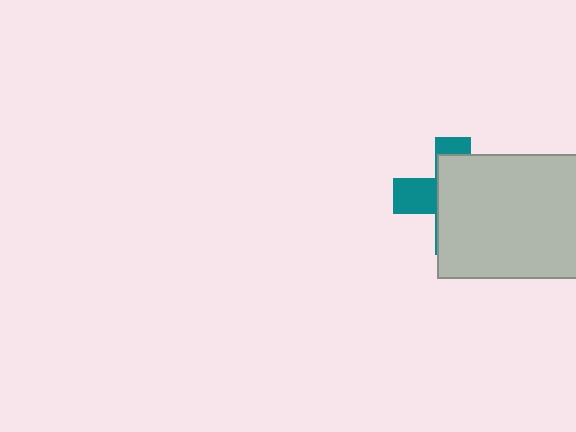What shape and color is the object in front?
The object in front is a light gray rectangle.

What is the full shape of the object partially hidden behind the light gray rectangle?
The partially hidden object is a teal cross.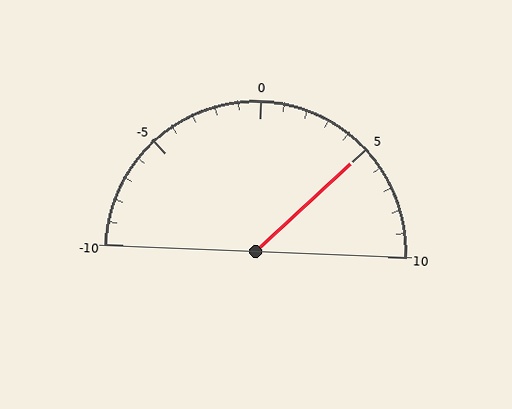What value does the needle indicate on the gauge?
The needle indicates approximately 5.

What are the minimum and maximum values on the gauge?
The gauge ranges from -10 to 10.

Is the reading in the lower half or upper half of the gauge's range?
The reading is in the upper half of the range (-10 to 10).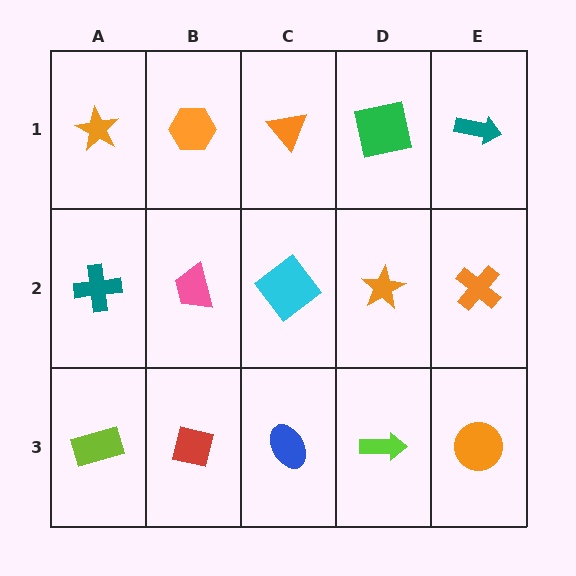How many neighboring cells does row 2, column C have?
4.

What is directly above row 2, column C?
An orange triangle.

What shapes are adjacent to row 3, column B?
A pink trapezoid (row 2, column B), a lime rectangle (row 3, column A), a blue ellipse (row 3, column C).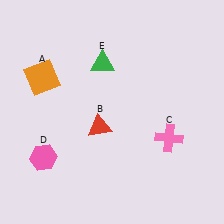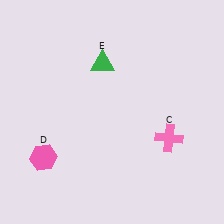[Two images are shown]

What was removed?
The red triangle (B), the orange square (A) were removed in Image 2.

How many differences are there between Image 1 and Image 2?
There are 2 differences between the two images.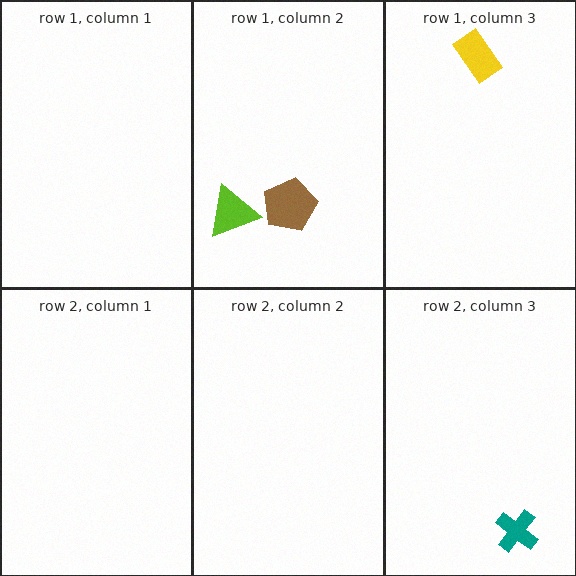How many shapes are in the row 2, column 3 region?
1.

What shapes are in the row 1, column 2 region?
The brown pentagon, the lime triangle.